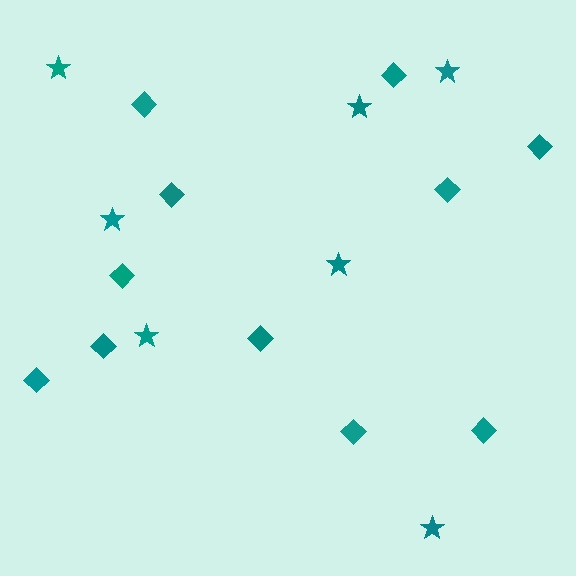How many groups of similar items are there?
There are 2 groups: one group of diamonds (11) and one group of stars (7).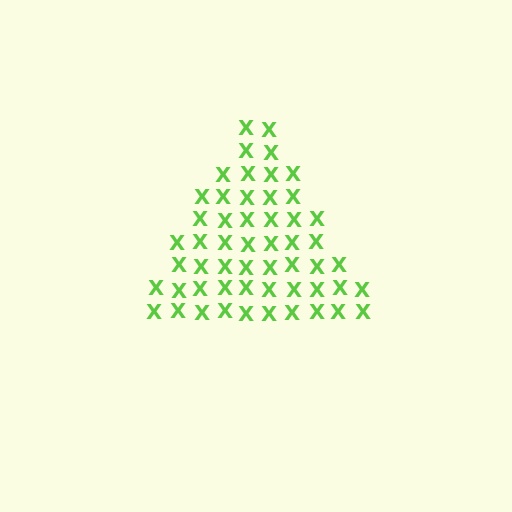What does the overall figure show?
The overall figure shows a triangle.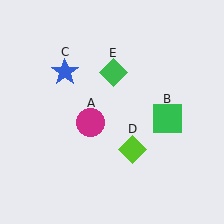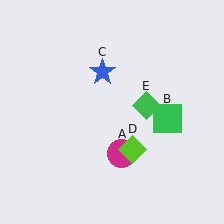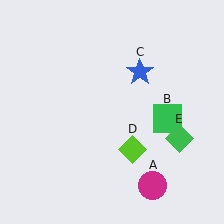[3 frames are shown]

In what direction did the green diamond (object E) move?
The green diamond (object E) moved down and to the right.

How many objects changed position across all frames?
3 objects changed position: magenta circle (object A), blue star (object C), green diamond (object E).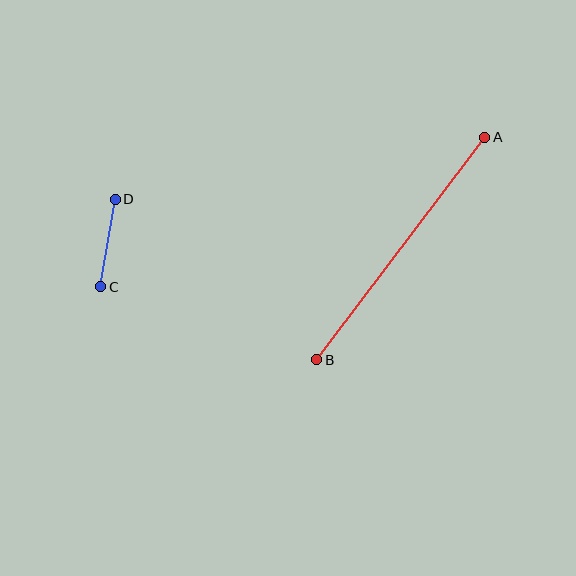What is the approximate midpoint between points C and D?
The midpoint is at approximately (108, 243) pixels.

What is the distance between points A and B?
The distance is approximately 279 pixels.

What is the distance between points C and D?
The distance is approximately 89 pixels.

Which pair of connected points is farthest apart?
Points A and B are farthest apart.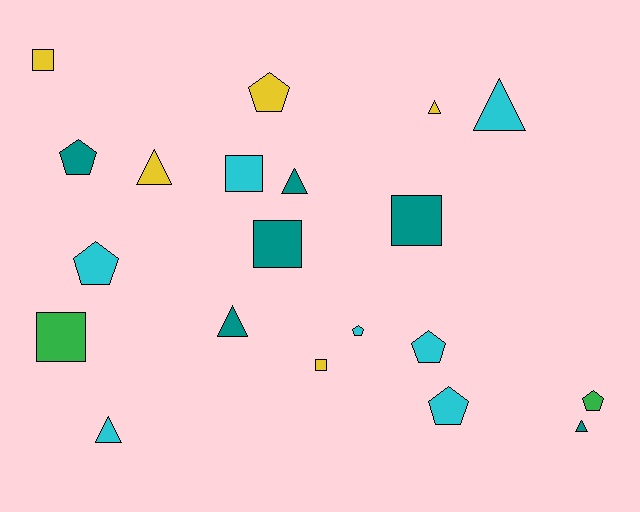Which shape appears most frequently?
Pentagon, with 7 objects.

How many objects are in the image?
There are 20 objects.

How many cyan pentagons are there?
There are 4 cyan pentagons.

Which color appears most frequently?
Cyan, with 7 objects.